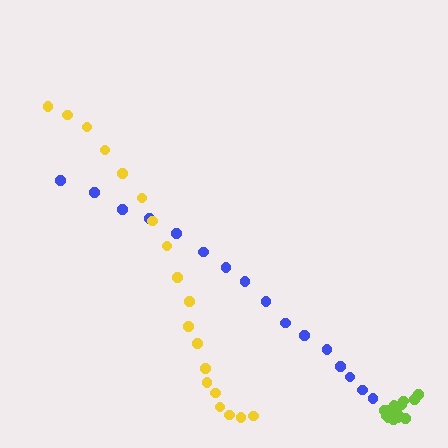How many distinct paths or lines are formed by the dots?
There are 3 distinct paths.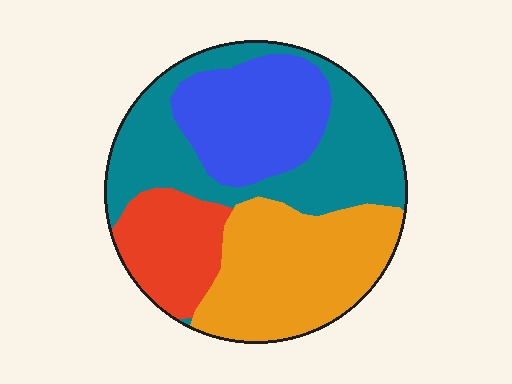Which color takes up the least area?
Red, at roughly 15%.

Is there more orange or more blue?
Orange.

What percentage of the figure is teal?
Teal covers 33% of the figure.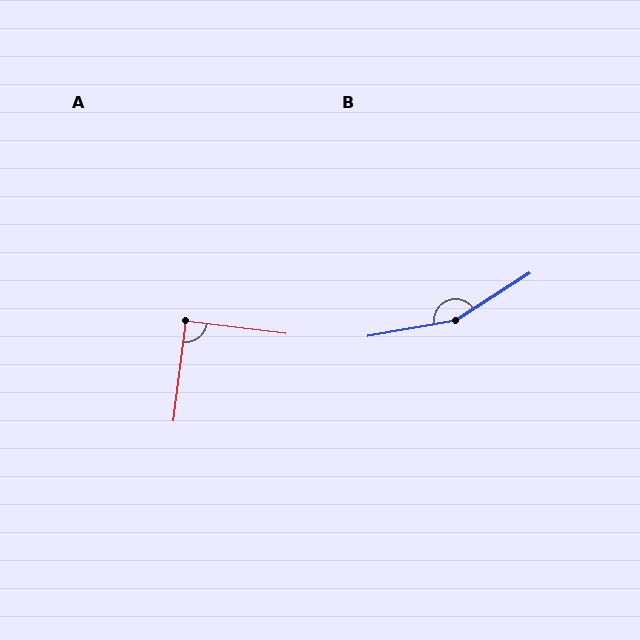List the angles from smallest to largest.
A (90°), B (157°).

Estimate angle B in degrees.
Approximately 157 degrees.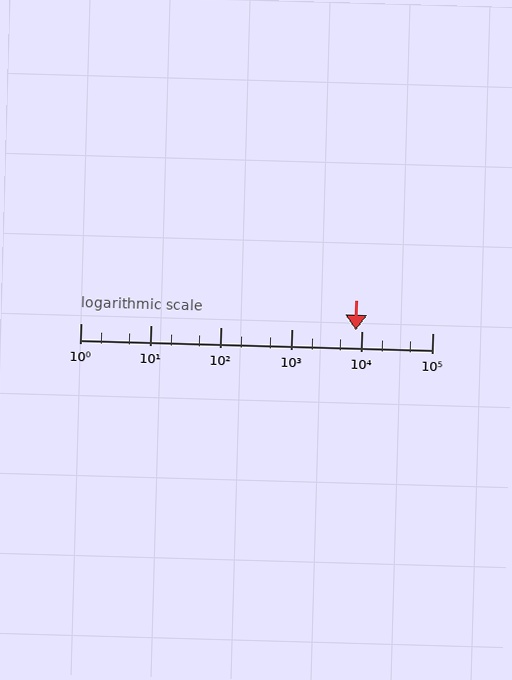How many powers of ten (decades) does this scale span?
The scale spans 5 decades, from 1 to 100000.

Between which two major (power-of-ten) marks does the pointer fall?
The pointer is between 1000 and 10000.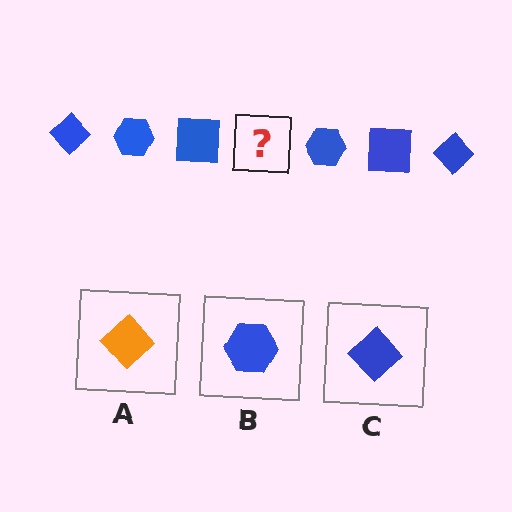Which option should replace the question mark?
Option C.